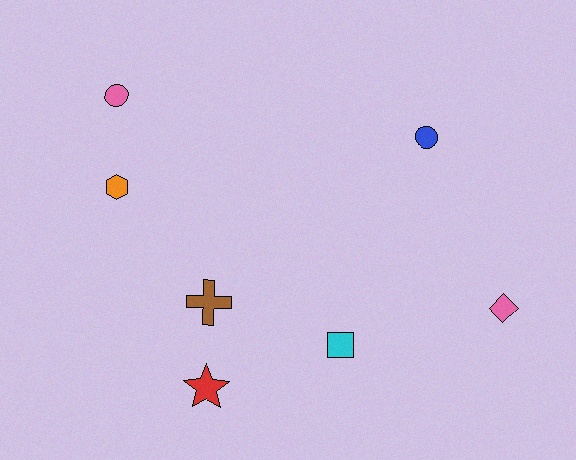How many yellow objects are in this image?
There are no yellow objects.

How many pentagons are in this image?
There are no pentagons.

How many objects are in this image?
There are 7 objects.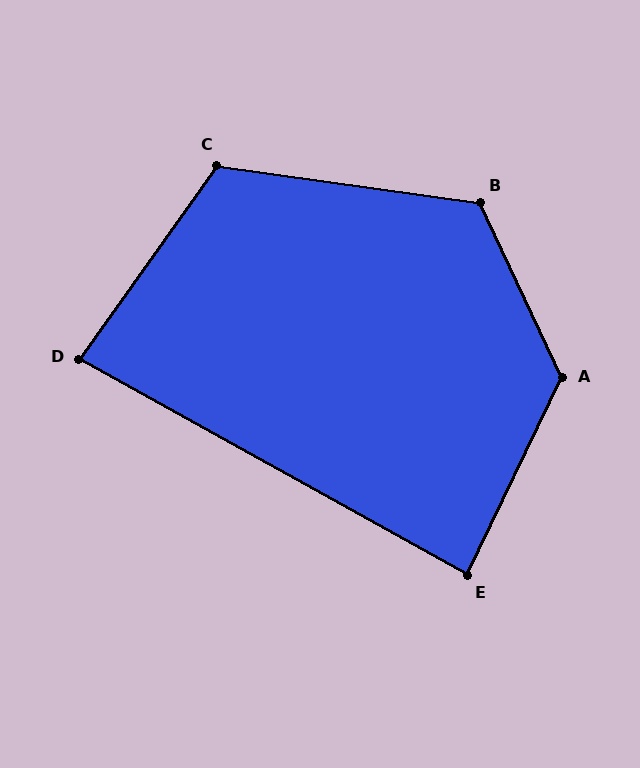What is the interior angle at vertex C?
Approximately 117 degrees (obtuse).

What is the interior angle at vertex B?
Approximately 123 degrees (obtuse).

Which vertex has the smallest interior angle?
D, at approximately 84 degrees.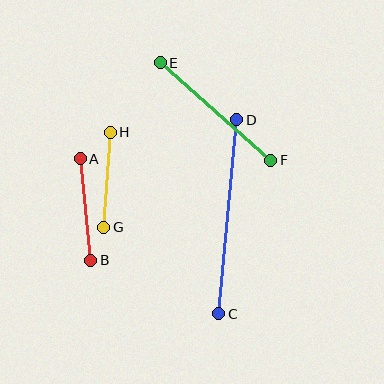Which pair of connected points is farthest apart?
Points C and D are farthest apart.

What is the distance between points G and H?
The distance is approximately 95 pixels.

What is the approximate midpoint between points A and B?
The midpoint is at approximately (85, 210) pixels.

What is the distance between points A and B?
The distance is approximately 102 pixels.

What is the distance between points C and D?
The distance is approximately 195 pixels.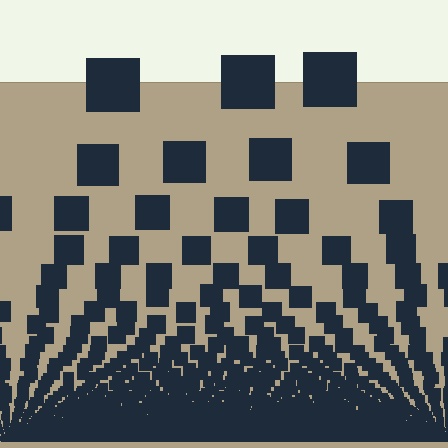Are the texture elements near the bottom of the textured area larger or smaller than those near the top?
Smaller. The gradient is inverted — elements near the bottom are smaller and denser.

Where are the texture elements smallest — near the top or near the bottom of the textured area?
Near the bottom.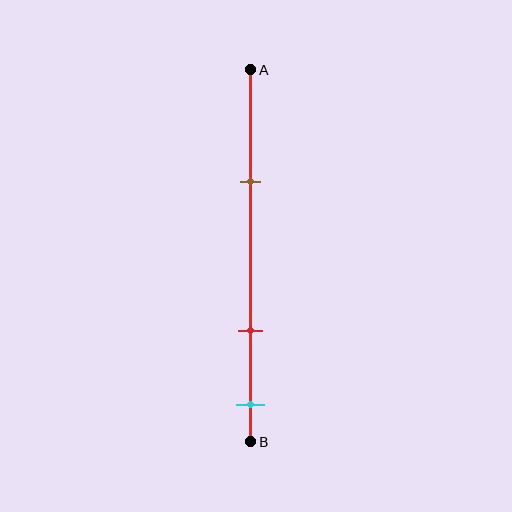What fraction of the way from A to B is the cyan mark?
The cyan mark is approximately 90% (0.9) of the way from A to B.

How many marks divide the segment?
There are 3 marks dividing the segment.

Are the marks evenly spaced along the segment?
No, the marks are not evenly spaced.